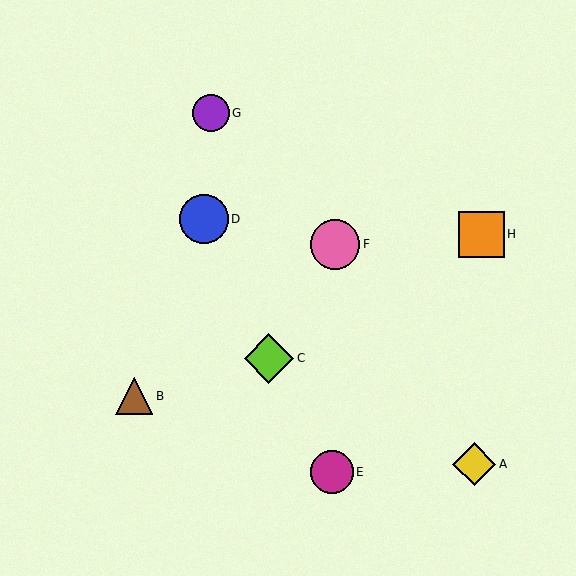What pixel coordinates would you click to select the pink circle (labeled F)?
Click at (335, 244) to select the pink circle F.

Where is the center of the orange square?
The center of the orange square is at (481, 234).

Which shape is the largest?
The pink circle (labeled F) is the largest.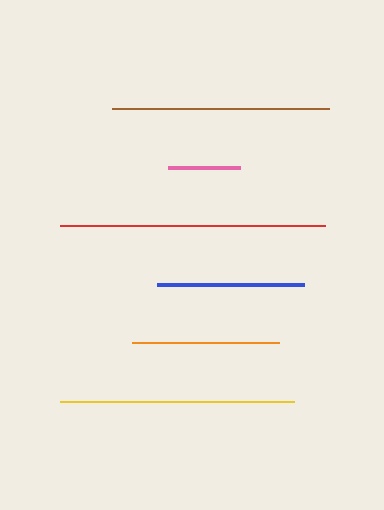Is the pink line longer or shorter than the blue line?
The blue line is longer than the pink line.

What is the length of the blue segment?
The blue segment is approximately 147 pixels long.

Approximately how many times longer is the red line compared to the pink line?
The red line is approximately 3.7 times the length of the pink line.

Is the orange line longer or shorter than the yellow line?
The yellow line is longer than the orange line.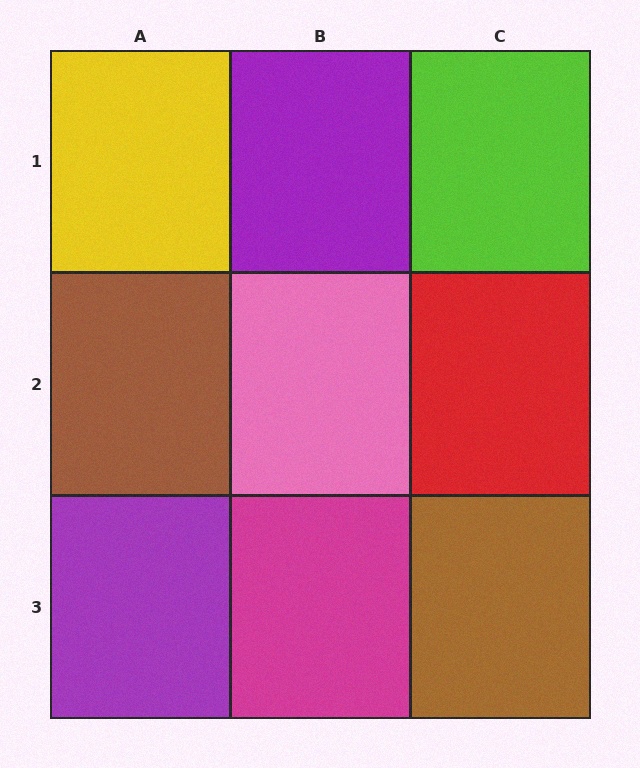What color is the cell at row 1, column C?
Lime.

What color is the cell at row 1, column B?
Purple.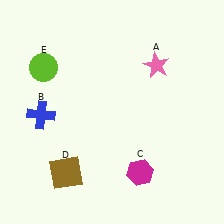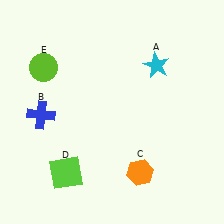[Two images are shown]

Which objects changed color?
A changed from pink to cyan. C changed from magenta to orange. D changed from brown to lime.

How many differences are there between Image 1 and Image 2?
There are 3 differences between the two images.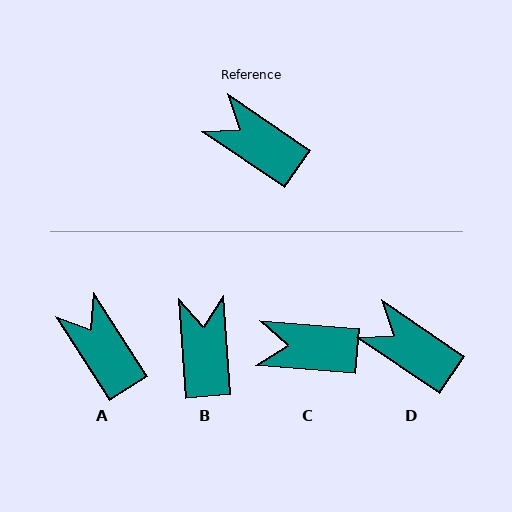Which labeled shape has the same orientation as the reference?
D.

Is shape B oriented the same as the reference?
No, it is off by about 52 degrees.